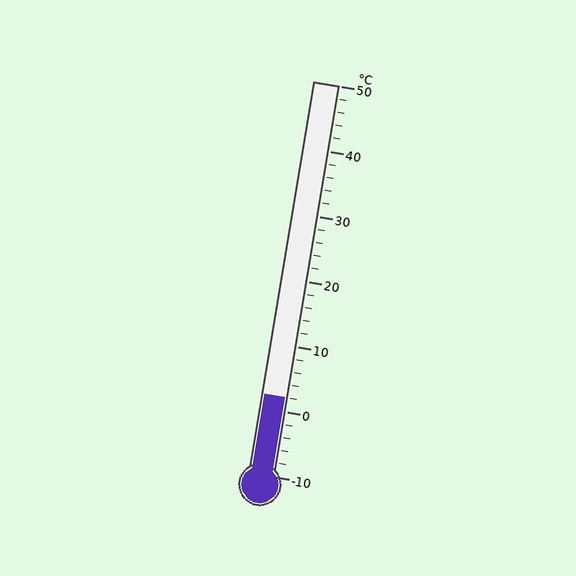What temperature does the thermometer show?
The thermometer shows approximately 2°C.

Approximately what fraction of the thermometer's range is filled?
The thermometer is filled to approximately 20% of its range.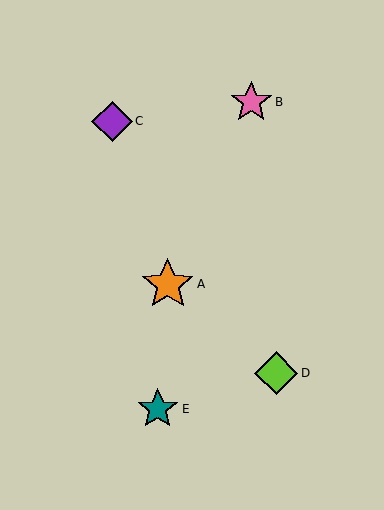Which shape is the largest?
The orange star (labeled A) is the largest.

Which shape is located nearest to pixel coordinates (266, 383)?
The lime diamond (labeled D) at (276, 373) is nearest to that location.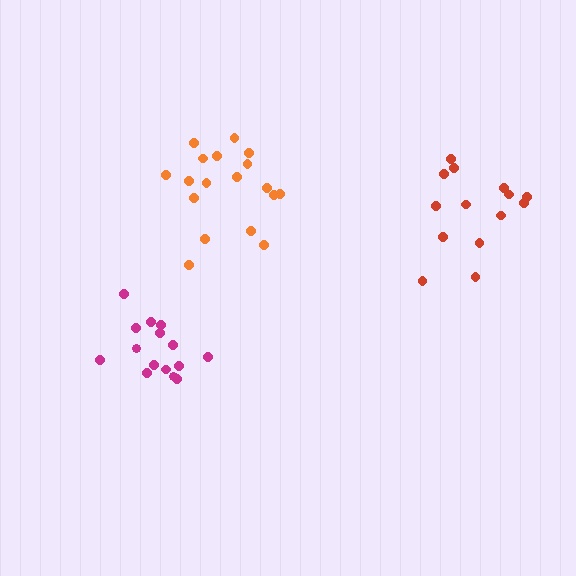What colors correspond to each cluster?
The clusters are colored: magenta, red, orange.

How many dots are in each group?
Group 1: 15 dots, Group 2: 14 dots, Group 3: 18 dots (47 total).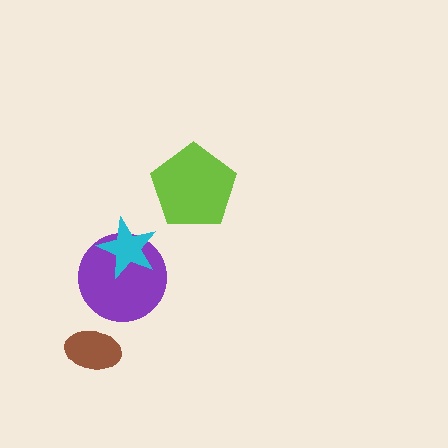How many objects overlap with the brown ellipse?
0 objects overlap with the brown ellipse.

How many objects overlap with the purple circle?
1 object overlaps with the purple circle.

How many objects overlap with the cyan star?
1 object overlaps with the cyan star.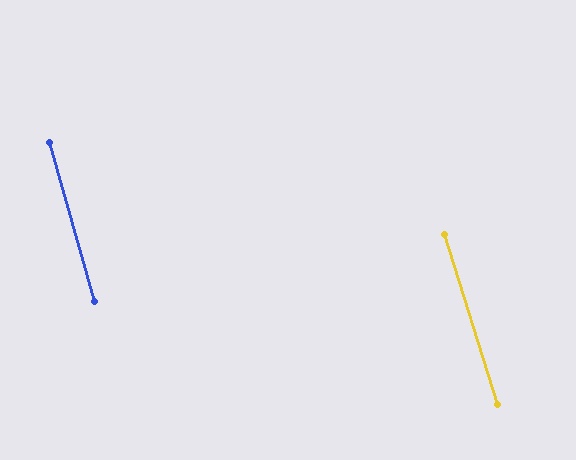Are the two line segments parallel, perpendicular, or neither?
Parallel — their directions differ by only 1.5°.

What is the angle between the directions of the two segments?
Approximately 2 degrees.